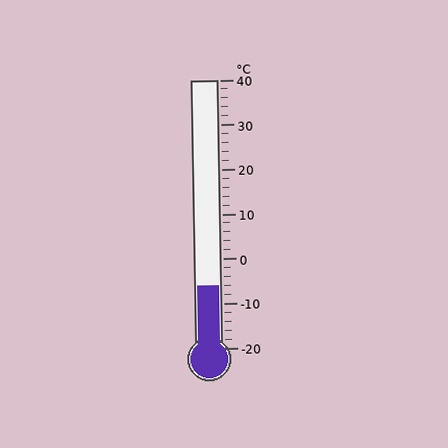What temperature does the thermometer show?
The thermometer shows approximately -6°C.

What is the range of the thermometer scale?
The thermometer scale ranges from -20°C to 40°C.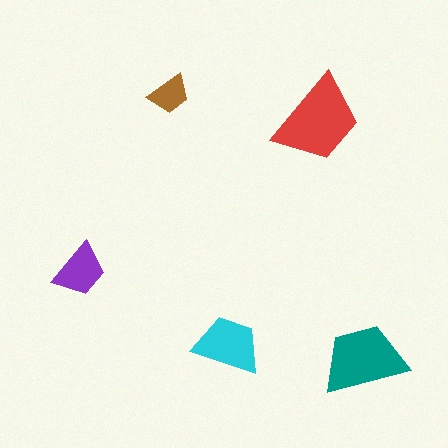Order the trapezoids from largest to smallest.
the red one, the teal one, the cyan one, the purple one, the brown one.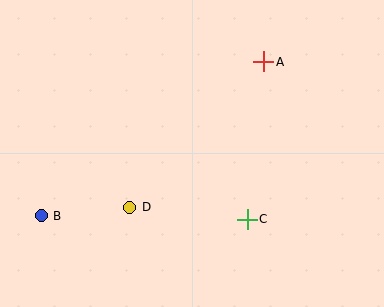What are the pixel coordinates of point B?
Point B is at (41, 216).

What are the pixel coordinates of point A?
Point A is at (264, 62).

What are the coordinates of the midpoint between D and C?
The midpoint between D and C is at (188, 213).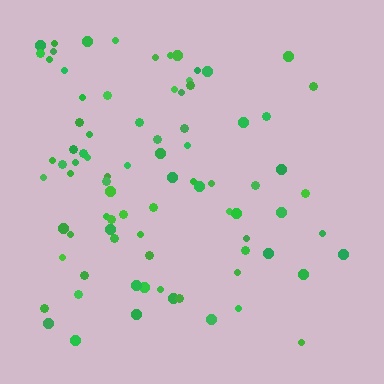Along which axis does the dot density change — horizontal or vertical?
Horizontal.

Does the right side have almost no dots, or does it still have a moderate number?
Still a moderate number, just noticeably fewer than the left.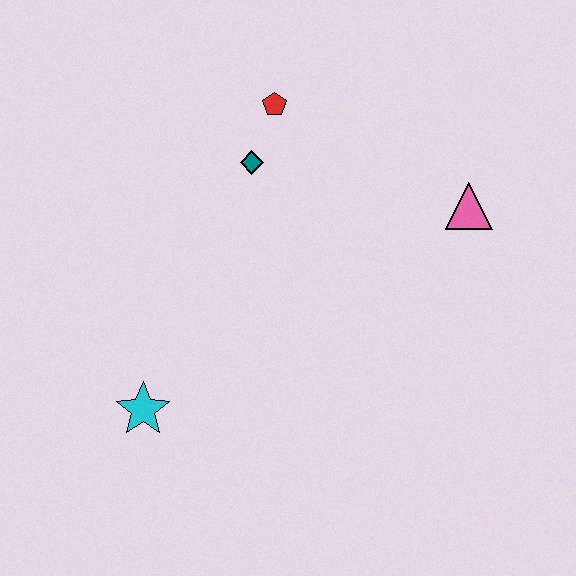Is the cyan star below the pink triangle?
Yes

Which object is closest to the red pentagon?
The teal diamond is closest to the red pentagon.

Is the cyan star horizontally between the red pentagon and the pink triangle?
No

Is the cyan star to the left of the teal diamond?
Yes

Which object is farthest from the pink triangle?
The cyan star is farthest from the pink triangle.